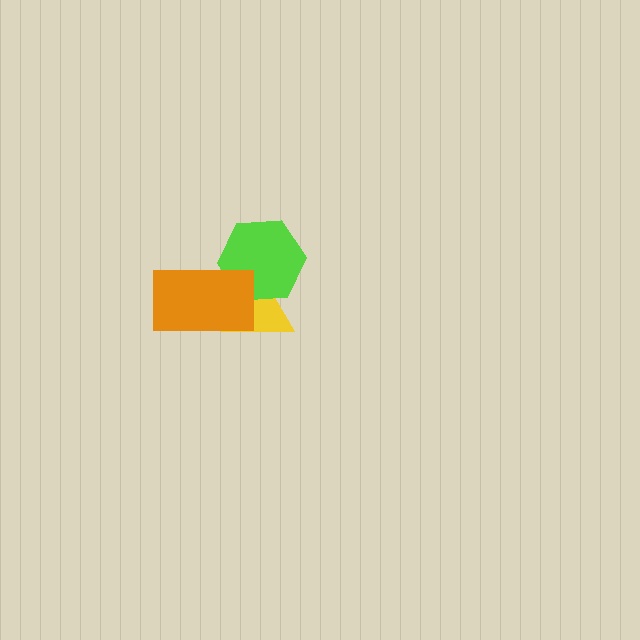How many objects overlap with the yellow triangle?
2 objects overlap with the yellow triangle.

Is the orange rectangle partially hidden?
No, no other shape covers it.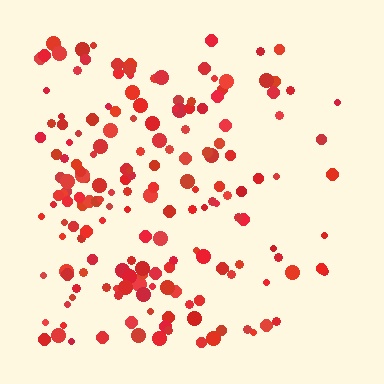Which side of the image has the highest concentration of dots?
The left.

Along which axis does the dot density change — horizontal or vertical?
Horizontal.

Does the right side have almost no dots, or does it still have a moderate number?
Still a moderate number, just noticeably fewer than the left.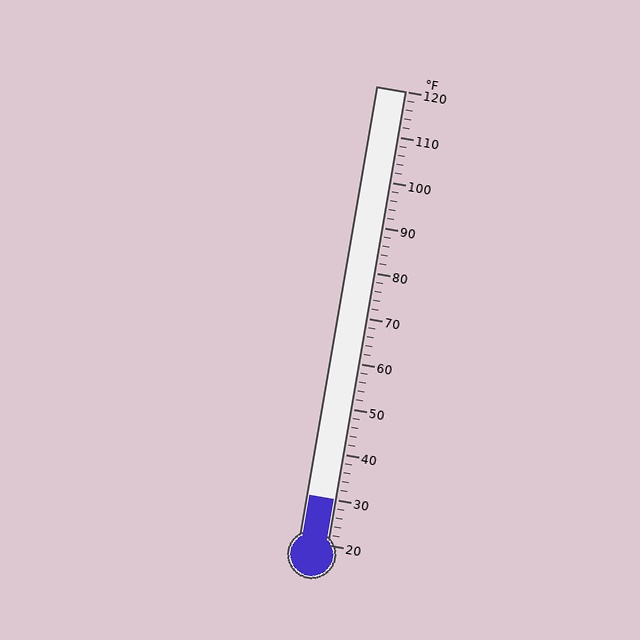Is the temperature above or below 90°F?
The temperature is below 90°F.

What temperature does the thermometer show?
The thermometer shows approximately 30°F.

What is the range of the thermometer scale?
The thermometer scale ranges from 20°F to 120°F.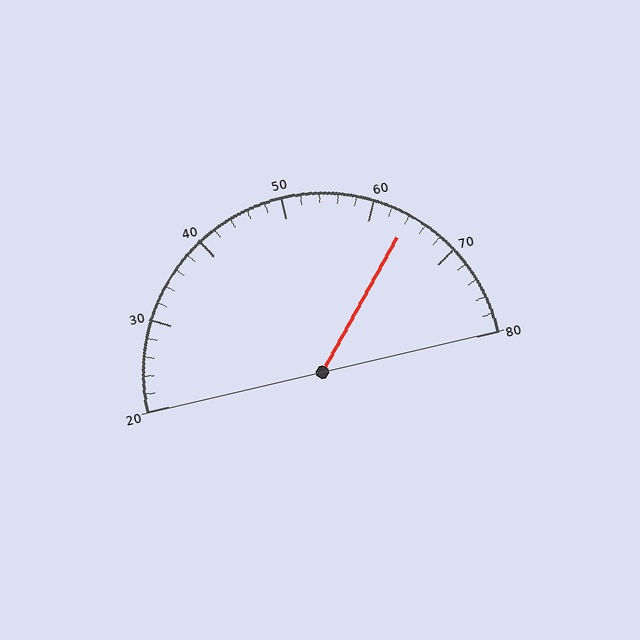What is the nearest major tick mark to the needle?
The nearest major tick mark is 60.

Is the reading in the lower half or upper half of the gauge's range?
The reading is in the upper half of the range (20 to 80).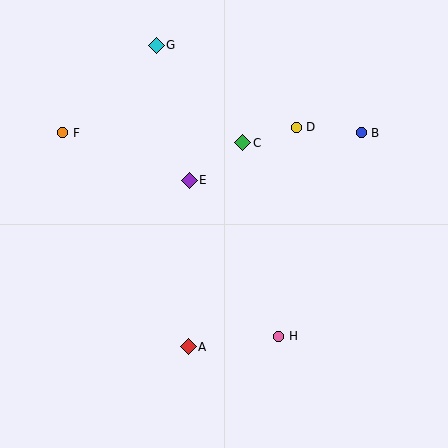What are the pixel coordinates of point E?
Point E is at (189, 180).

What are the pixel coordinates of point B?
Point B is at (361, 133).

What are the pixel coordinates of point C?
Point C is at (243, 143).